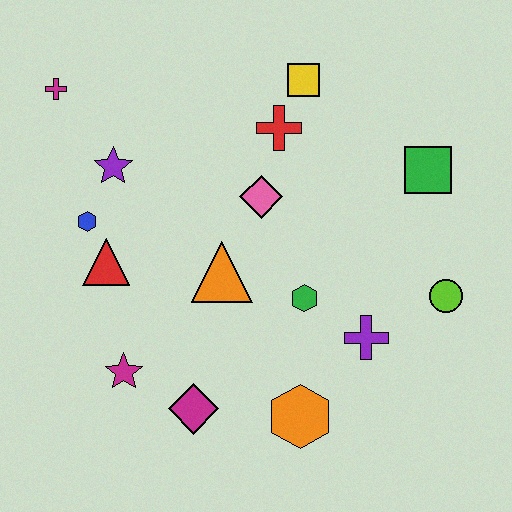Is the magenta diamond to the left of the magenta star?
No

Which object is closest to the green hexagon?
The purple cross is closest to the green hexagon.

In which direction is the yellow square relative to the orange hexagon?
The yellow square is above the orange hexagon.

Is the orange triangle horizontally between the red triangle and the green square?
Yes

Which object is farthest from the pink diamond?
The magenta cross is farthest from the pink diamond.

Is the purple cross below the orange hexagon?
No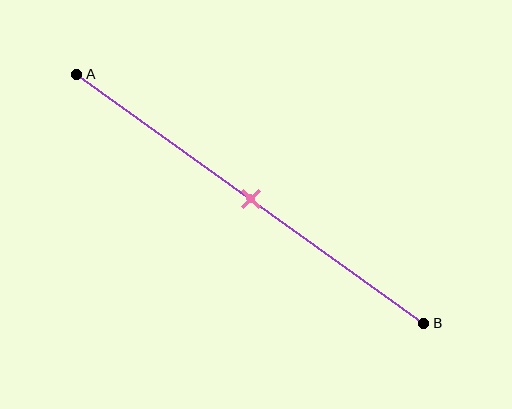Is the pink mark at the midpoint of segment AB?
Yes, the mark is approximately at the midpoint.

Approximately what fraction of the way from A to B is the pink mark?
The pink mark is approximately 50% of the way from A to B.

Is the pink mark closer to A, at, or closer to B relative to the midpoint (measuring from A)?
The pink mark is approximately at the midpoint of segment AB.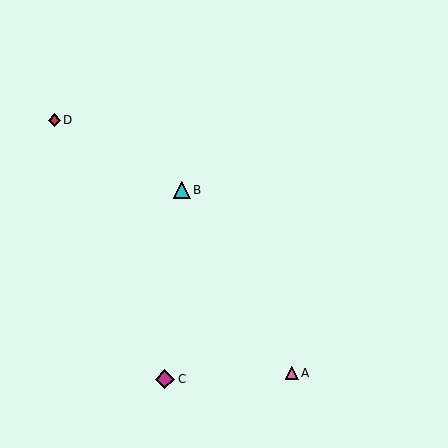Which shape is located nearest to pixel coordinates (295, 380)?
The pink triangle (labeled A) at (292, 373) is nearest to that location.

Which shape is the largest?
The magenta diamond (labeled C) is the largest.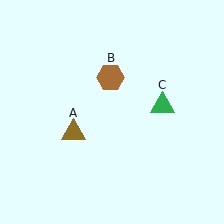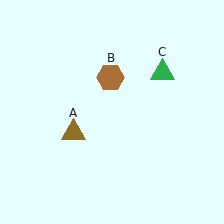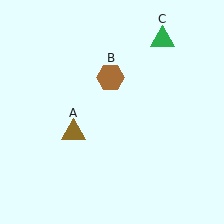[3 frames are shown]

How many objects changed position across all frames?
1 object changed position: green triangle (object C).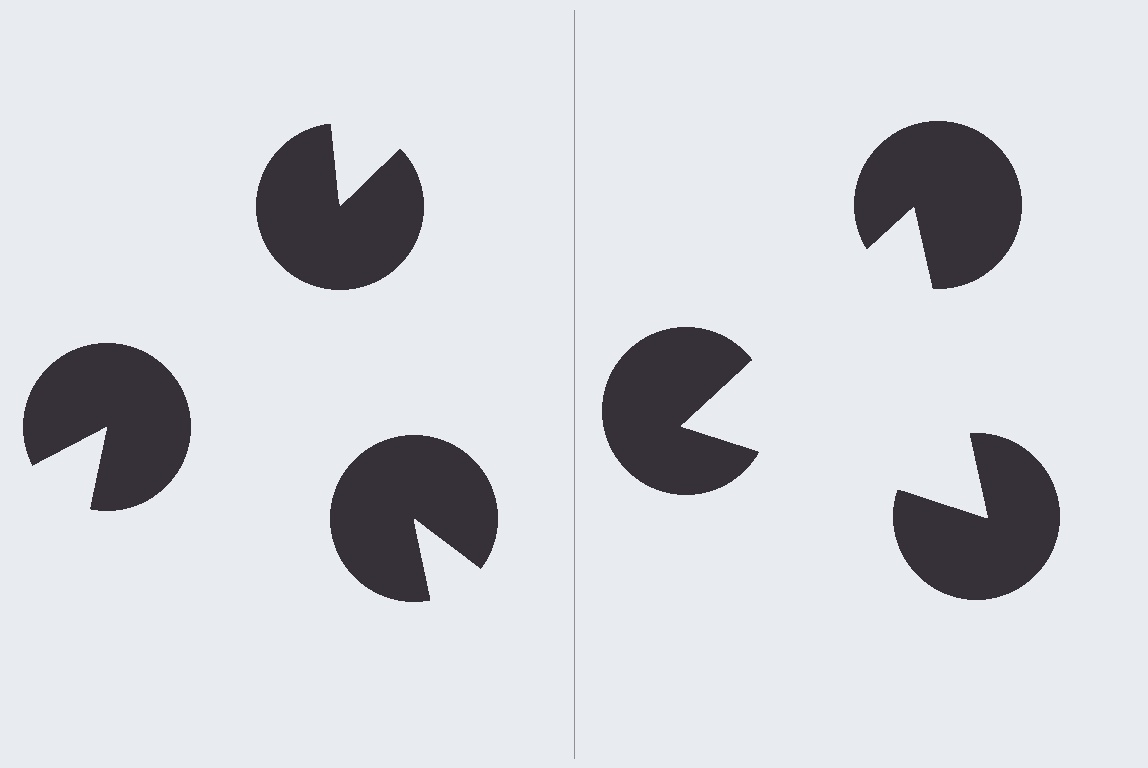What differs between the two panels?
The pac-man discs are positioned identically on both sides; only the wedge orientations differ. On the right they align to a triangle; on the left they are misaligned.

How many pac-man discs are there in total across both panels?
6 — 3 on each side.